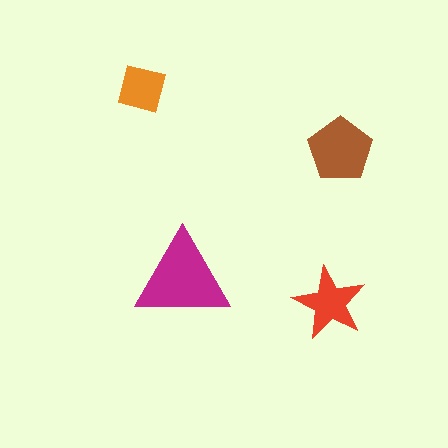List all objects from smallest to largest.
The orange square, the red star, the brown pentagon, the magenta triangle.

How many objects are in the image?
There are 4 objects in the image.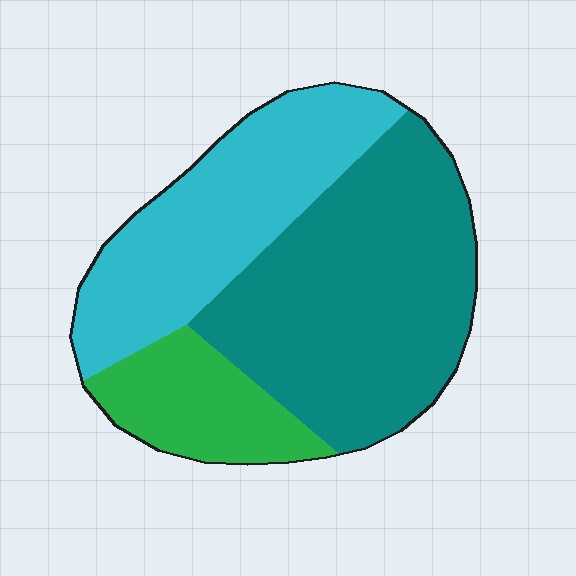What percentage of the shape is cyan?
Cyan covers 34% of the shape.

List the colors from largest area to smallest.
From largest to smallest: teal, cyan, green.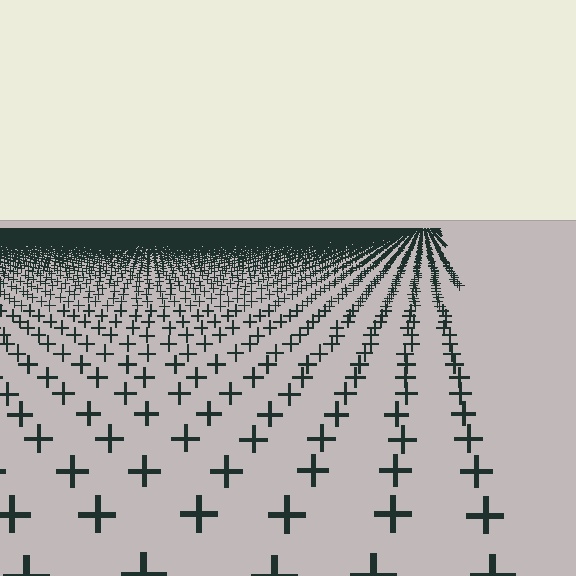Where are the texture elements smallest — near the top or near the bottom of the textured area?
Near the top.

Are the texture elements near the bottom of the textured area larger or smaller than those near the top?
Larger. Near the bottom, elements are closer to the viewer and appear at a bigger on-screen size.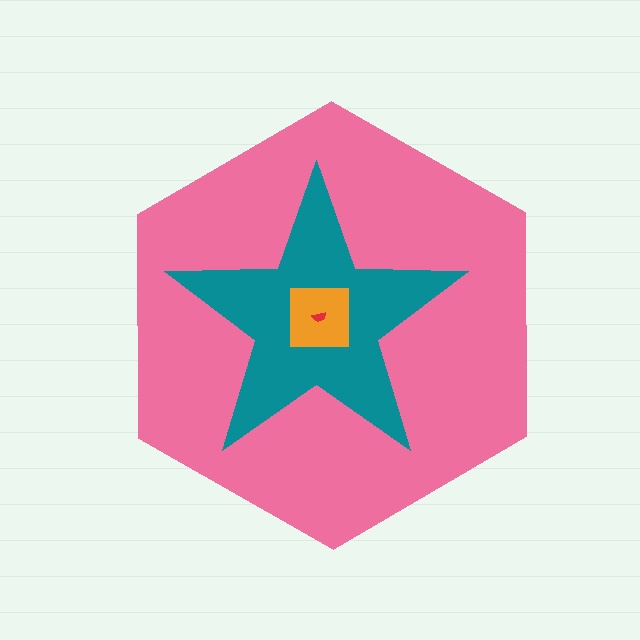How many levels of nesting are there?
4.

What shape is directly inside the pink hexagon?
The teal star.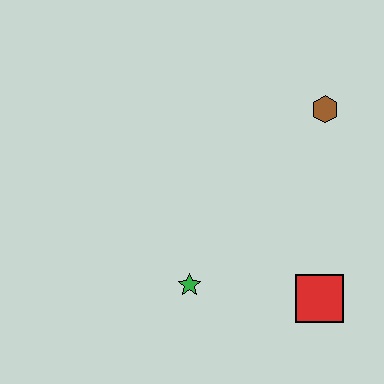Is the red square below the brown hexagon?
Yes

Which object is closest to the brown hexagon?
The red square is closest to the brown hexagon.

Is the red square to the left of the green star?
No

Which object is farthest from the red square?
The brown hexagon is farthest from the red square.